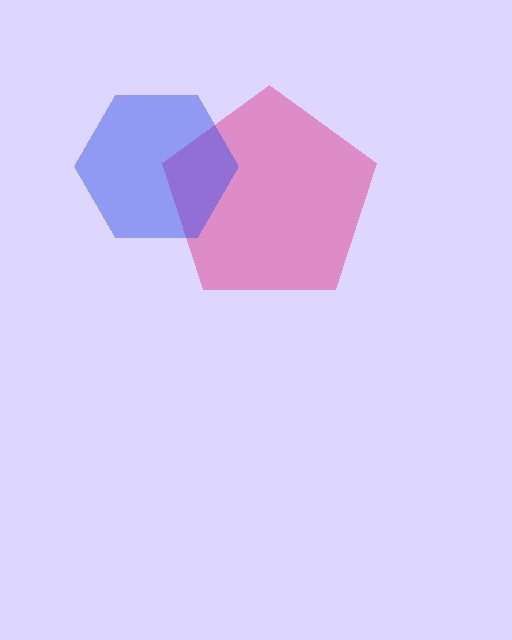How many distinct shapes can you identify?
There are 2 distinct shapes: a pink pentagon, a blue hexagon.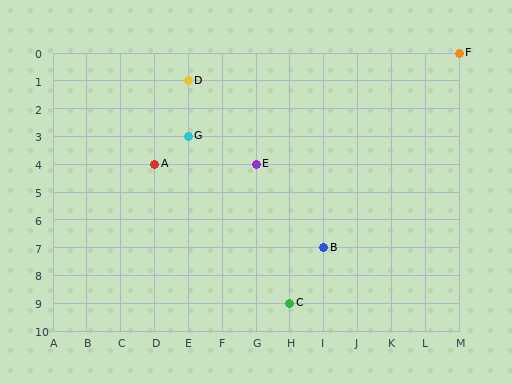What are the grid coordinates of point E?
Point E is at grid coordinates (G, 4).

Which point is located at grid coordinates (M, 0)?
Point F is at (M, 0).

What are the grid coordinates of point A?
Point A is at grid coordinates (D, 4).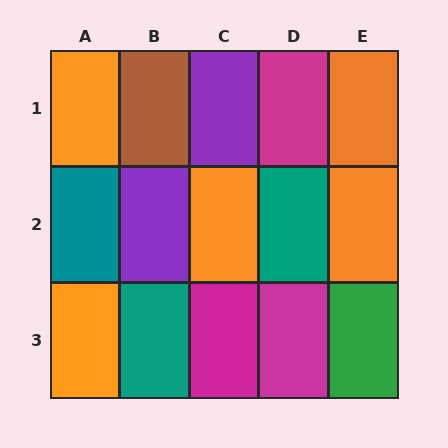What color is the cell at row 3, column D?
Magenta.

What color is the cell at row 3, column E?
Green.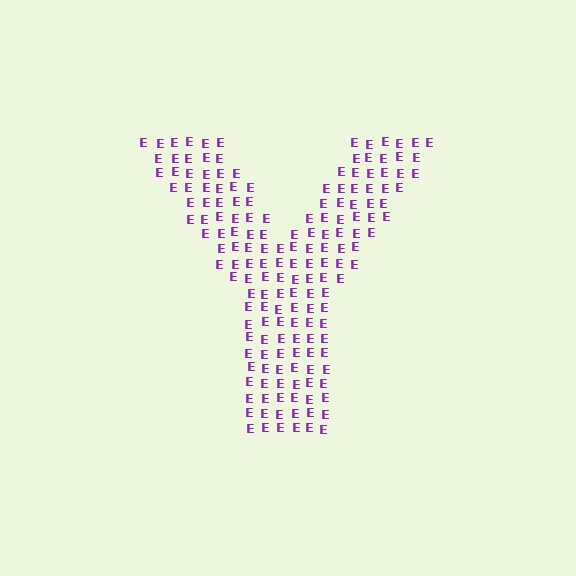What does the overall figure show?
The overall figure shows the letter Y.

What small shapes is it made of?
It is made of small letter E's.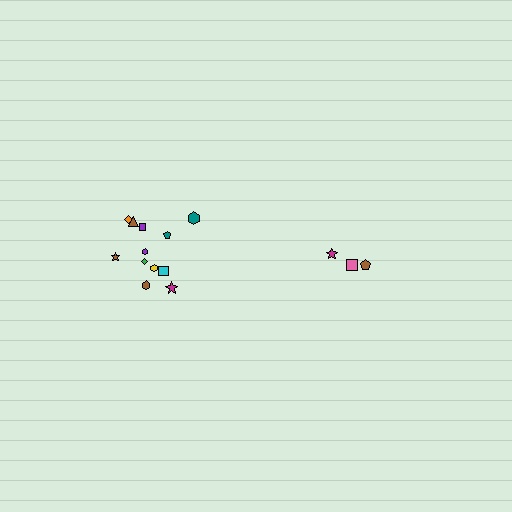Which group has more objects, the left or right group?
The left group.